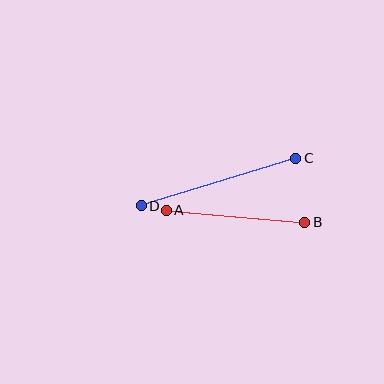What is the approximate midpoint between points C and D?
The midpoint is at approximately (219, 182) pixels.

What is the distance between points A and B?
The distance is approximately 139 pixels.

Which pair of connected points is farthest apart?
Points C and D are farthest apart.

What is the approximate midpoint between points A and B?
The midpoint is at approximately (235, 216) pixels.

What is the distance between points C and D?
The distance is approximately 161 pixels.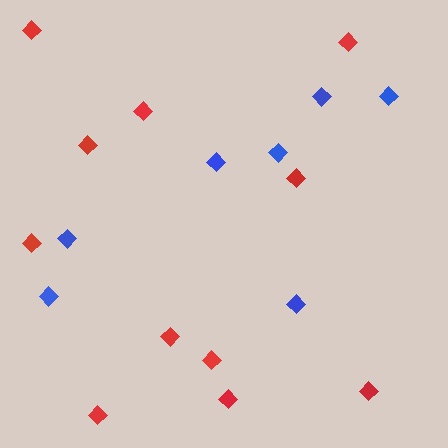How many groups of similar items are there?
There are 2 groups: one group of blue diamonds (7) and one group of red diamonds (11).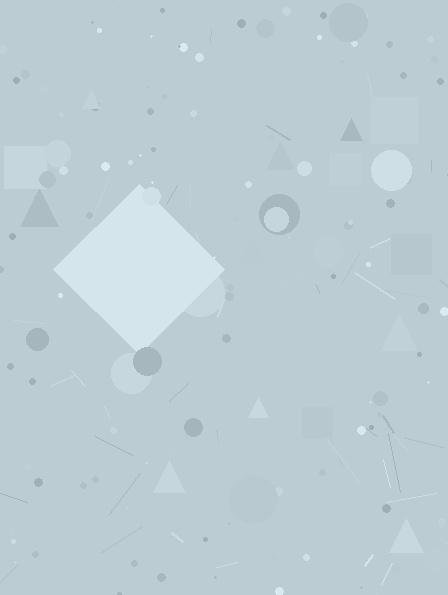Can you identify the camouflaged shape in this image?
The camouflaged shape is a diamond.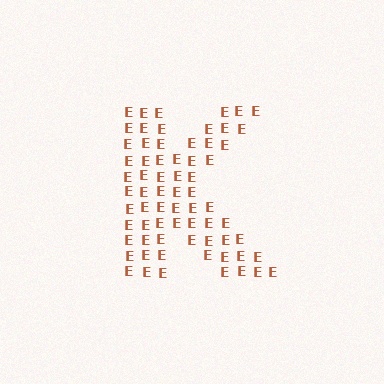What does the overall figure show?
The overall figure shows the letter K.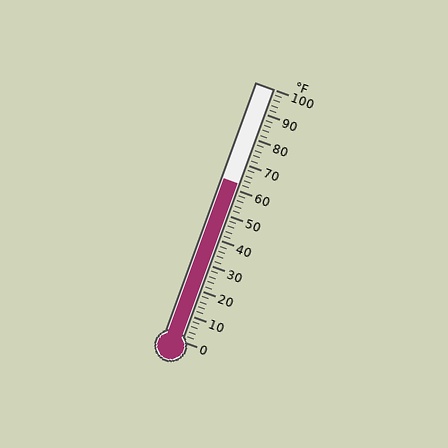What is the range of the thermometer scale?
The thermometer scale ranges from 0°F to 100°F.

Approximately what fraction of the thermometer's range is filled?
The thermometer is filled to approximately 60% of its range.